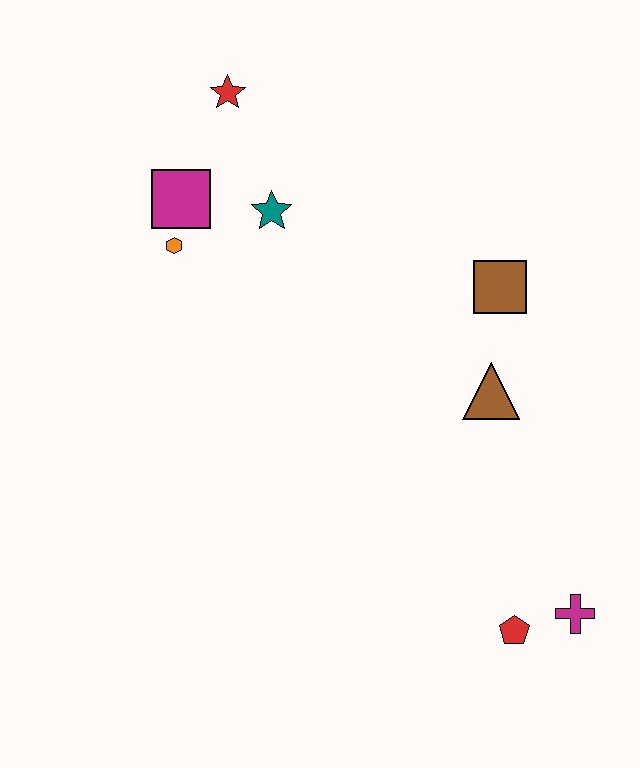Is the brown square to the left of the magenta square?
No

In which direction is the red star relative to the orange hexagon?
The red star is above the orange hexagon.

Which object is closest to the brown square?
The brown triangle is closest to the brown square.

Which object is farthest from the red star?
The magenta cross is farthest from the red star.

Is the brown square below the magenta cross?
No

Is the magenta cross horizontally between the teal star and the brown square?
No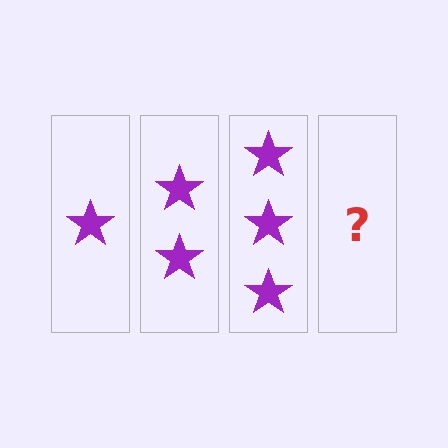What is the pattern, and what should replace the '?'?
The pattern is that each step adds one more star. The '?' should be 4 stars.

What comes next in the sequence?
The next element should be 4 stars.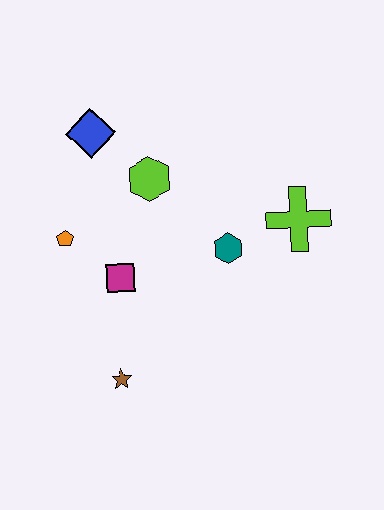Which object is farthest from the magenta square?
The lime cross is farthest from the magenta square.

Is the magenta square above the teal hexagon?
No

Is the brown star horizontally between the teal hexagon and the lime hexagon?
No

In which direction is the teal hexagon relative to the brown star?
The teal hexagon is above the brown star.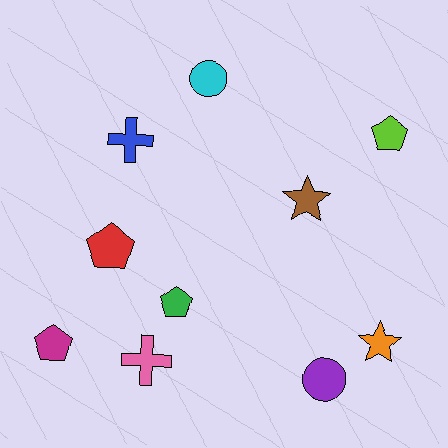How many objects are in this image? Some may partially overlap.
There are 10 objects.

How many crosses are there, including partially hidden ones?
There are 2 crosses.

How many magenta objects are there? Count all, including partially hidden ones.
There is 1 magenta object.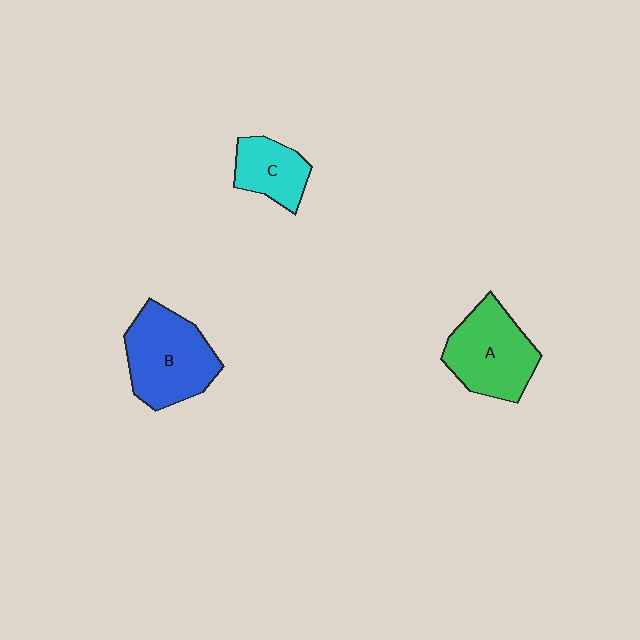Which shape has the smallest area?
Shape C (cyan).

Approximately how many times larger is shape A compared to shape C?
Approximately 1.6 times.